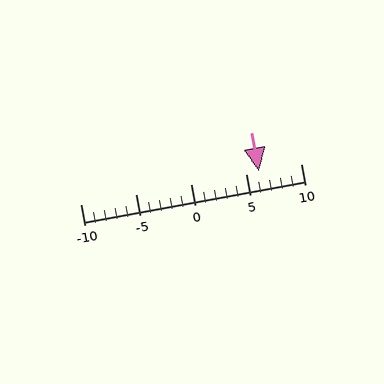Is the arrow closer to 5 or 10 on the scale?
The arrow is closer to 5.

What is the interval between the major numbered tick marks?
The major tick marks are spaced 5 units apart.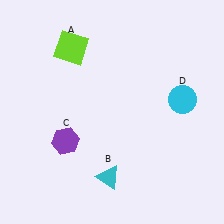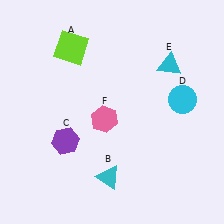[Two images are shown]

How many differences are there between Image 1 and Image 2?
There are 2 differences between the two images.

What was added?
A cyan triangle (E), a pink hexagon (F) were added in Image 2.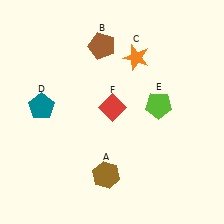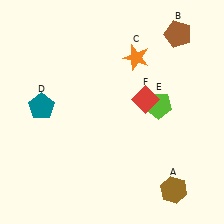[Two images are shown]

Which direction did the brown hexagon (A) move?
The brown hexagon (A) moved right.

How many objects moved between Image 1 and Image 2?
3 objects moved between the two images.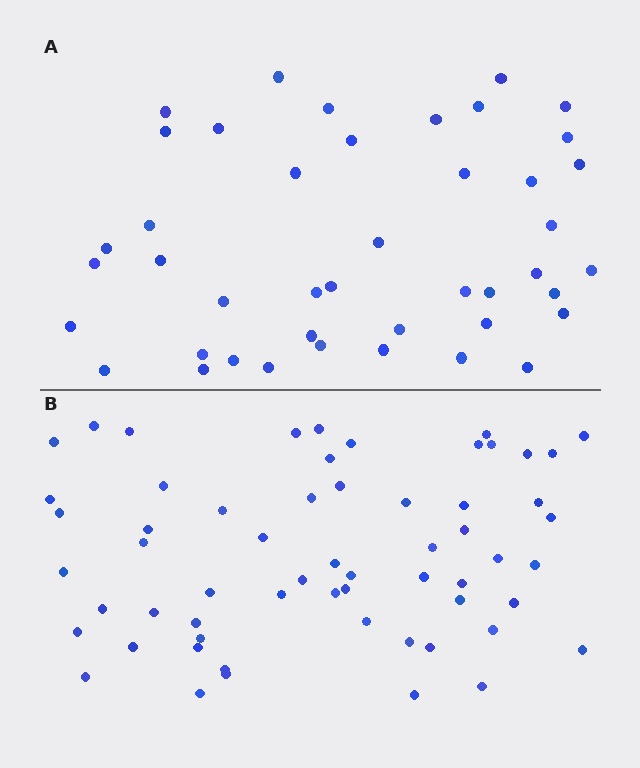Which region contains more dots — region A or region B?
Region B (the bottom region) has more dots.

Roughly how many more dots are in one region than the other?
Region B has approximately 15 more dots than region A.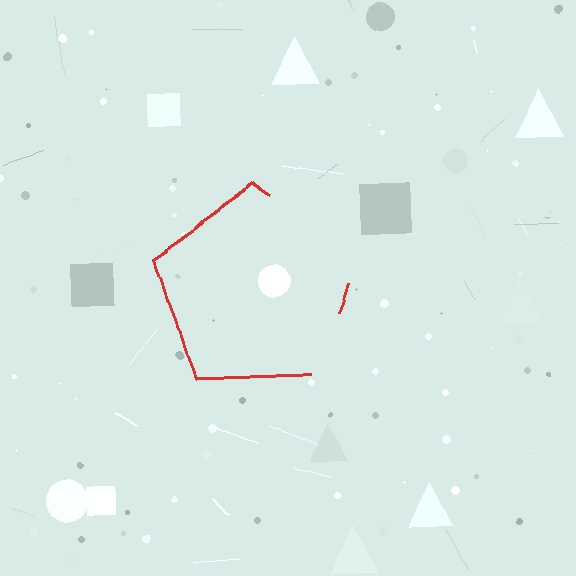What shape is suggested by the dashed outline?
The dashed outline suggests a pentagon.